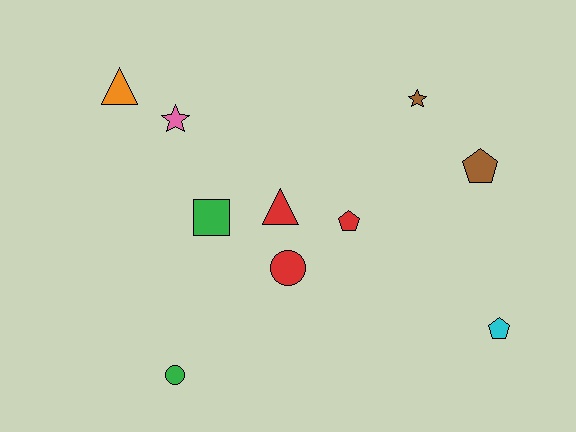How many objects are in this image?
There are 10 objects.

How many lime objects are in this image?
There are no lime objects.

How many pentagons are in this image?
There are 3 pentagons.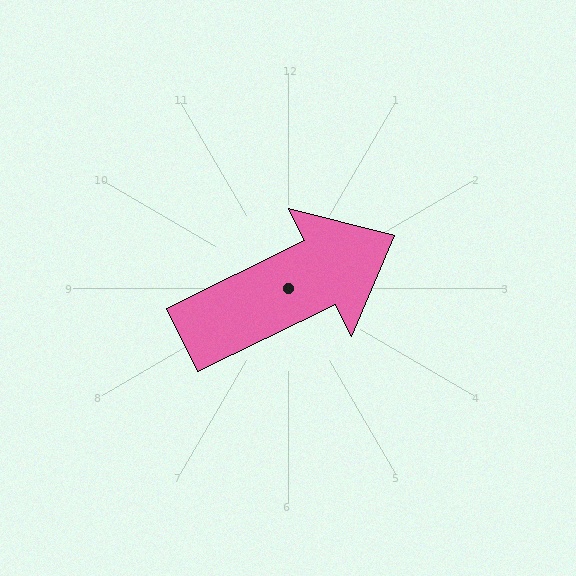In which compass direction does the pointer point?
Northeast.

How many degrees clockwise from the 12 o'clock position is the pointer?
Approximately 64 degrees.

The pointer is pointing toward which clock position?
Roughly 2 o'clock.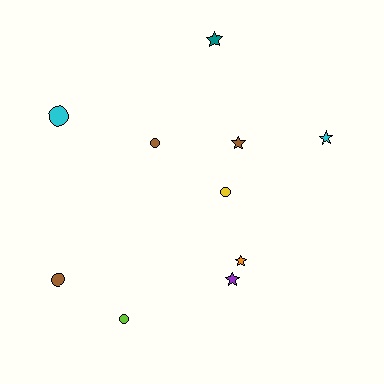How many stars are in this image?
There are 5 stars.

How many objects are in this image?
There are 10 objects.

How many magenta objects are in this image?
There are no magenta objects.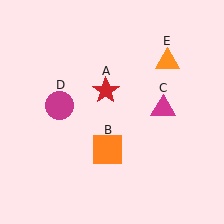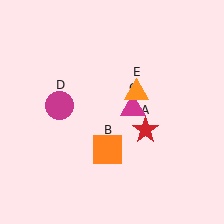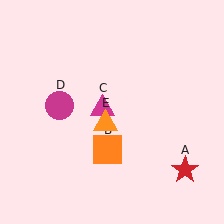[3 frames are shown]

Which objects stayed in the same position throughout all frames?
Orange square (object B) and magenta circle (object D) remained stationary.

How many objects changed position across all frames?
3 objects changed position: red star (object A), magenta triangle (object C), orange triangle (object E).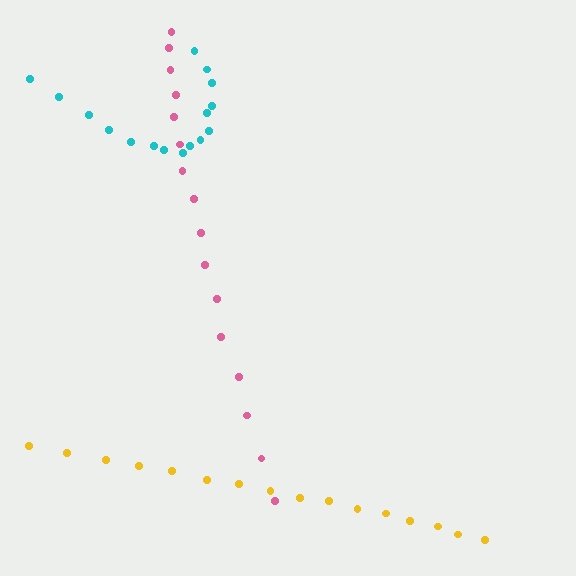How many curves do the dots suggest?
There are 3 distinct paths.